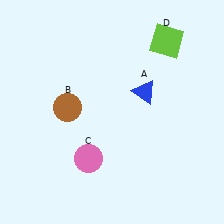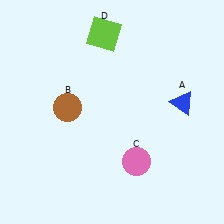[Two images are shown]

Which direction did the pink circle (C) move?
The pink circle (C) moved right.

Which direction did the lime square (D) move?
The lime square (D) moved left.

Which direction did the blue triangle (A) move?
The blue triangle (A) moved right.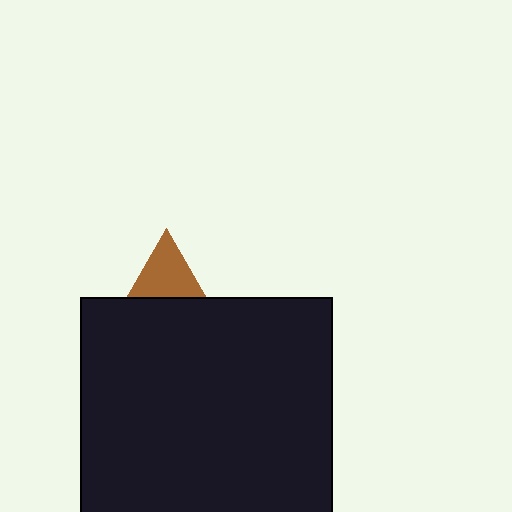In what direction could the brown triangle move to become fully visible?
The brown triangle could move up. That would shift it out from behind the black square entirely.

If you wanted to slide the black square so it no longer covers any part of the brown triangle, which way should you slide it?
Slide it down — that is the most direct way to separate the two shapes.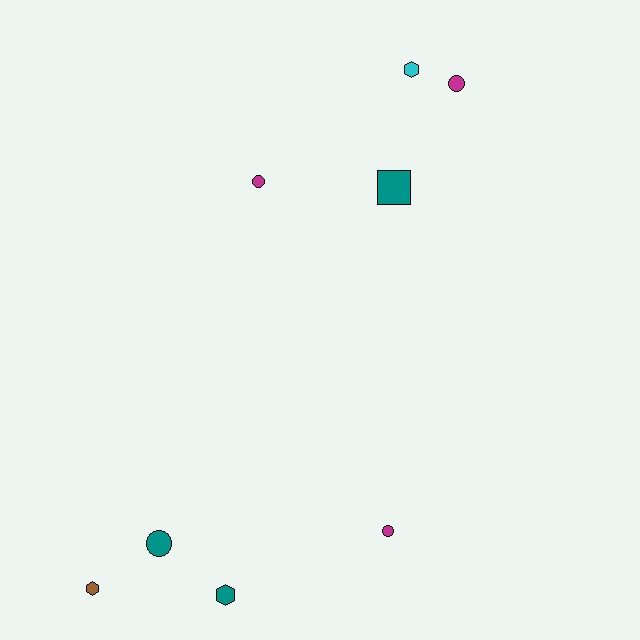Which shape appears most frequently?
Circle, with 4 objects.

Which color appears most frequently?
Teal, with 3 objects.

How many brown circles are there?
There are no brown circles.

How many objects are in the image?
There are 8 objects.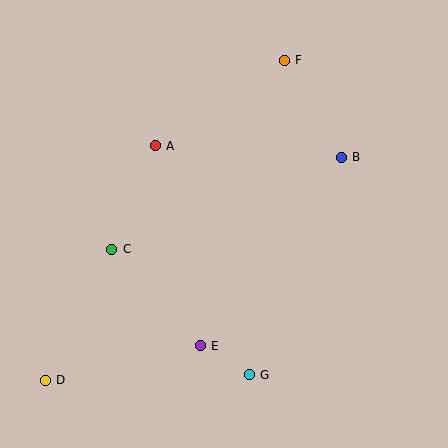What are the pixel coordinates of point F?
Point F is at (284, 60).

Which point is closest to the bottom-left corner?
Point D is closest to the bottom-left corner.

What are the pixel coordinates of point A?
Point A is at (155, 146).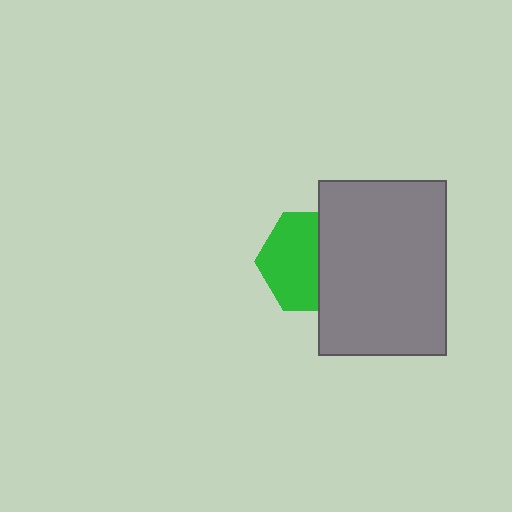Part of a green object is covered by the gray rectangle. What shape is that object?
It is a hexagon.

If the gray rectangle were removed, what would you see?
You would see the complete green hexagon.